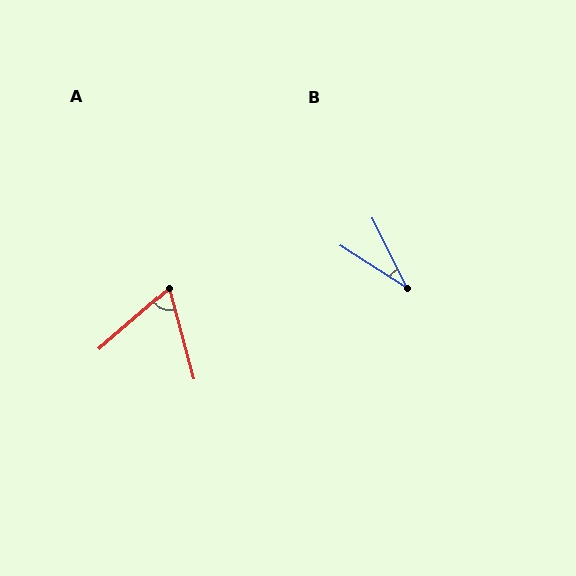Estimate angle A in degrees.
Approximately 64 degrees.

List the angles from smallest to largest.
B (31°), A (64°).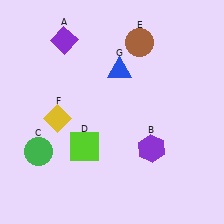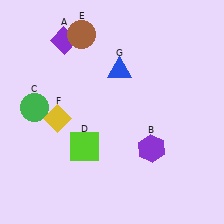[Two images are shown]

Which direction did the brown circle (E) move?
The brown circle (E) moved left.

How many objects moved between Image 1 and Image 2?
2 objects moved between the two images.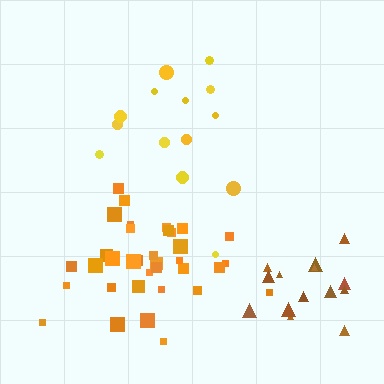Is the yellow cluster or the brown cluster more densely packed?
Brown.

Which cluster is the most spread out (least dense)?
Yellow.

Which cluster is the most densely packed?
Orange.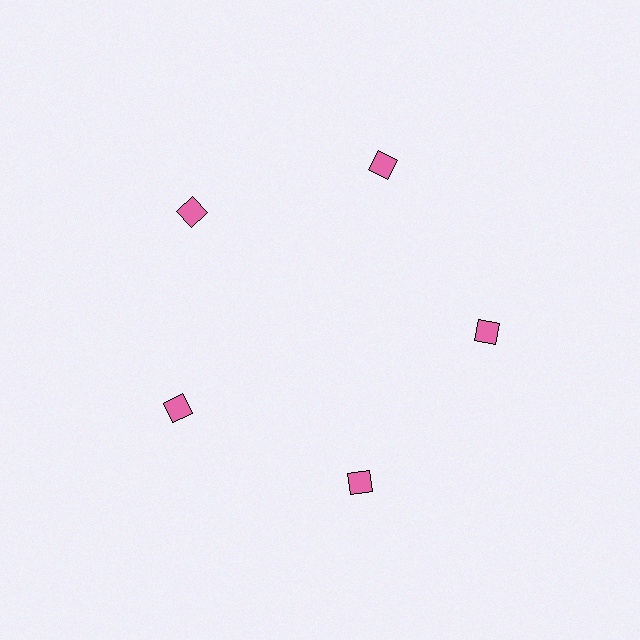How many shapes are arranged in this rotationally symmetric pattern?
There are 5 shapes, arranged in 5 groups of 1.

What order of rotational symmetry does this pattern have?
This pattern has 5-fold rotational symmetry.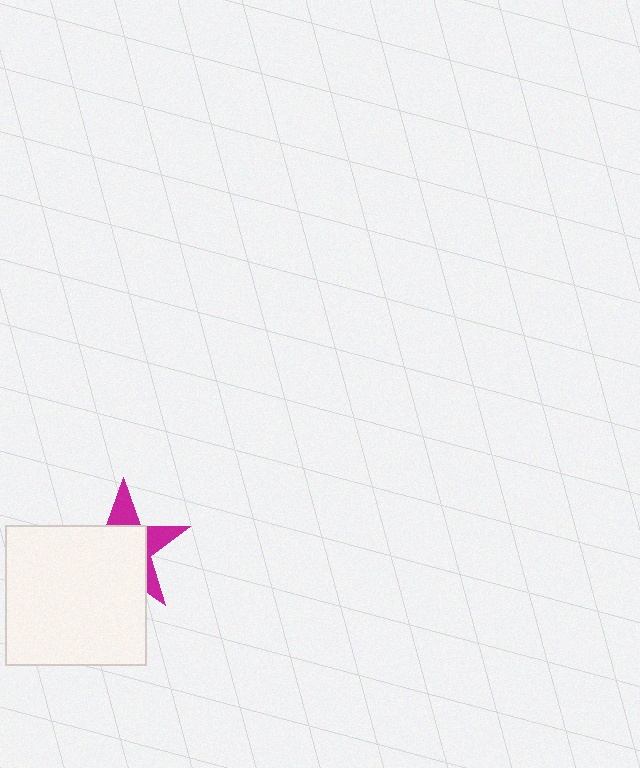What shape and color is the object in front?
The object in front is a white square.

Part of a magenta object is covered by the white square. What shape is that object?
It is a star.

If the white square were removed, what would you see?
You would see the complete magenta star.